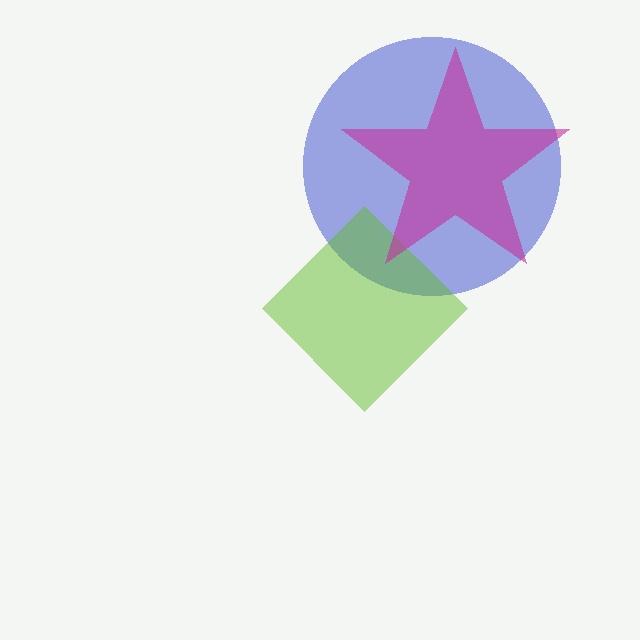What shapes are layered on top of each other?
The layered shapes are: a blue circle, a lime diamond, a magenta star.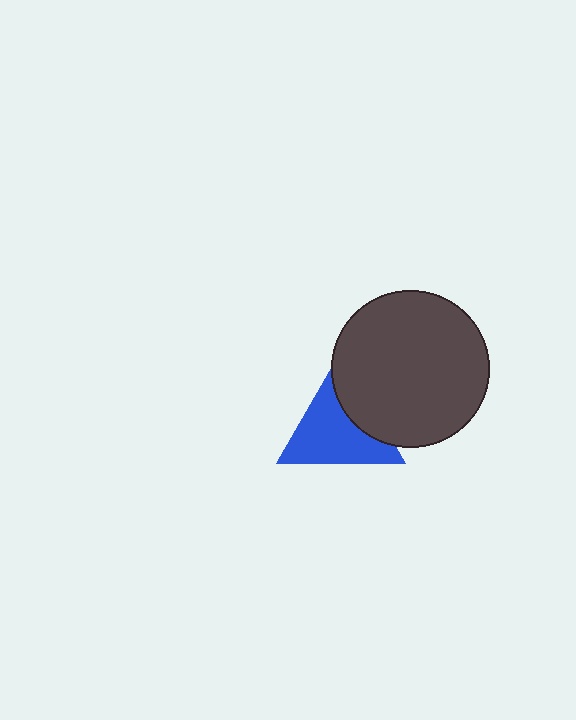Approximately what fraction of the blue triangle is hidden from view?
Roughly 30% of the blue triangle is hidden behind the dark gray circle.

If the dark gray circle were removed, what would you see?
You would see the complete blue triangle.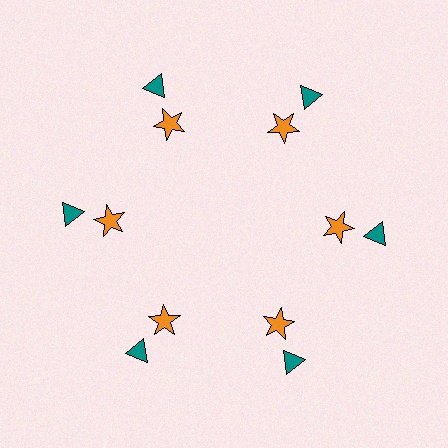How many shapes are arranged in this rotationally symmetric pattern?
There are 12 shapes, arranged in 6 groups of 2.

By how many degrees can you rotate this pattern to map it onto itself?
The pattern maps onto itself every 60 degrees of rotation.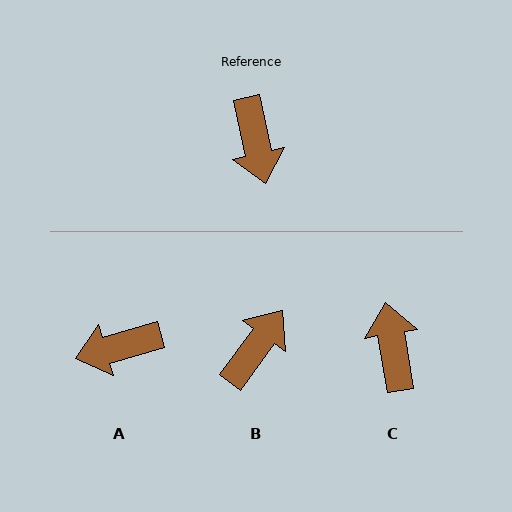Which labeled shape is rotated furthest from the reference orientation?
C, about 177 degrees away.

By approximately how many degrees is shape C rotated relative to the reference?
Approximately 177 degrees counter-clockwise.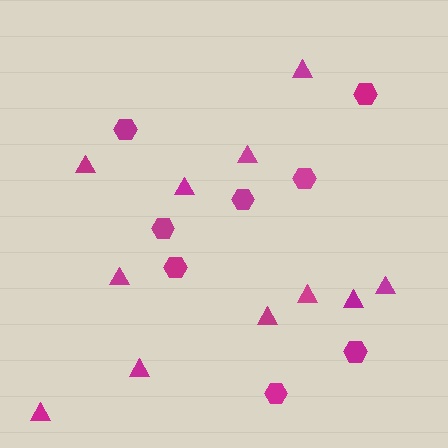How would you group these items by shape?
There are 2 groups: one group of triangles (11) and one group of hexagons (8).